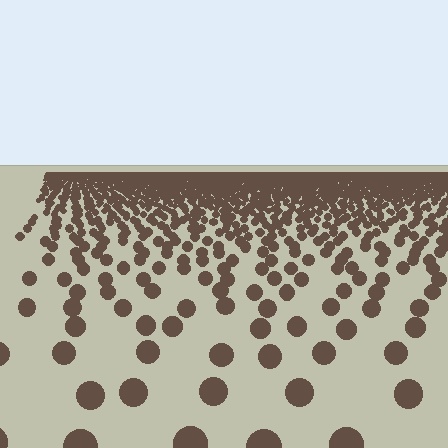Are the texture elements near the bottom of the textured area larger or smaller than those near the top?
Larger. Near the bottom, elements are closer to the viewer and appear at a bigger on-screen size.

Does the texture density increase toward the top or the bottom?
Density increases toward the top.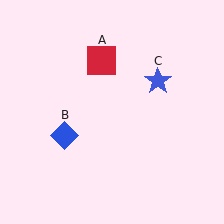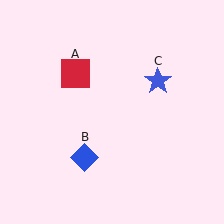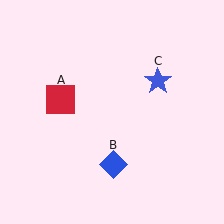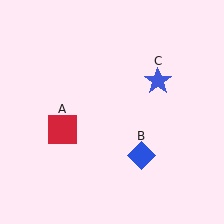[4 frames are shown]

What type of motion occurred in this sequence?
The red square (object A), blue diamond (object B) rotated counterclockwise around the center of the scene.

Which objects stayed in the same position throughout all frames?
Blue star (object C) remained stationary.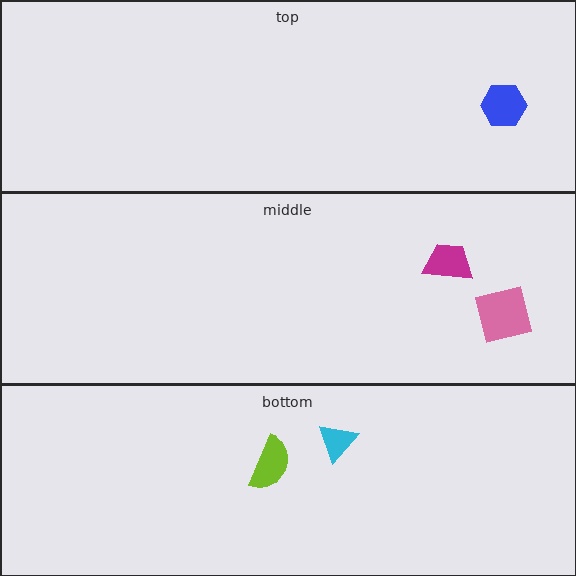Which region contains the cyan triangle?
The bottom region.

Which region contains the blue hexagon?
The top region.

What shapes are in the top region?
The blue hexagon.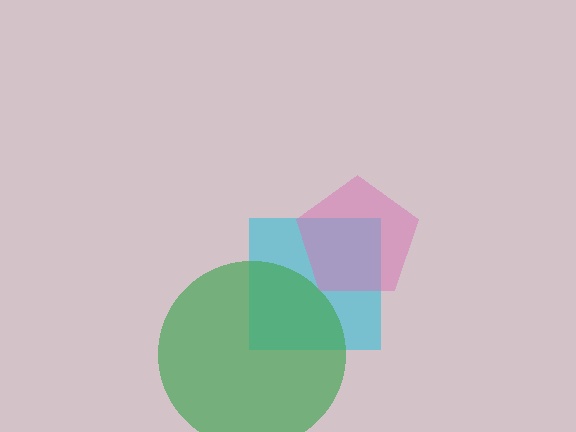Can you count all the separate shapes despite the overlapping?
Yes, there are 3 separate shapes.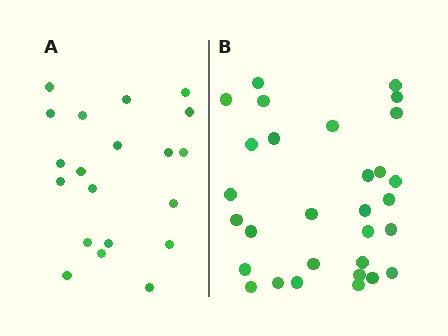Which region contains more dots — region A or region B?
Region B (the right region) has more dots.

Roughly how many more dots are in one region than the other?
Region B has roughly 10 or so more dots than region A.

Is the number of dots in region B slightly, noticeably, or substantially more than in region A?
Region B has substantially more. The ratio is roughly 1.5 to 1.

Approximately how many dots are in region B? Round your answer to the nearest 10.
About 30 dots.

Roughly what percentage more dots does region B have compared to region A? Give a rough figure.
About 50% more.